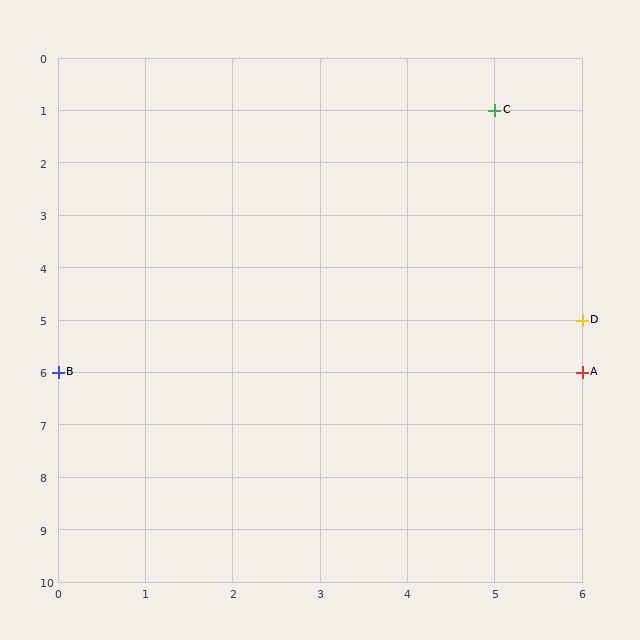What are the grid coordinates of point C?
Point C is at grid coordinates (5, 1).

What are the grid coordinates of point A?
Point A is at grid coordinates (6, 6).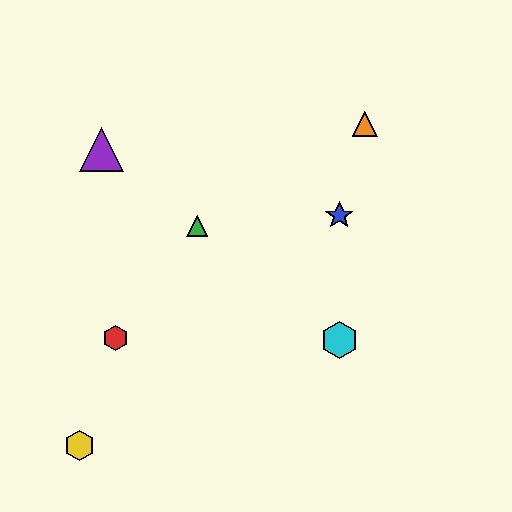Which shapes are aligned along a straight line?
The green triangle, the purple triangle, the cyan hexagon are aligned along a straight line.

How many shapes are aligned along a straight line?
3 shapes (the green triangle, the purple triangle, the cyan hexagon) are aligned along a straight line.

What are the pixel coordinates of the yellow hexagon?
The yellow hexagon is at (79, 446).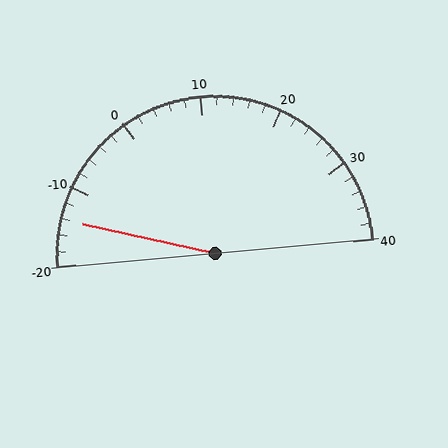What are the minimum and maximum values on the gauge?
The gauge ranges from -20 to 40.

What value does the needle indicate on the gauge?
The needle indicates approximately -14.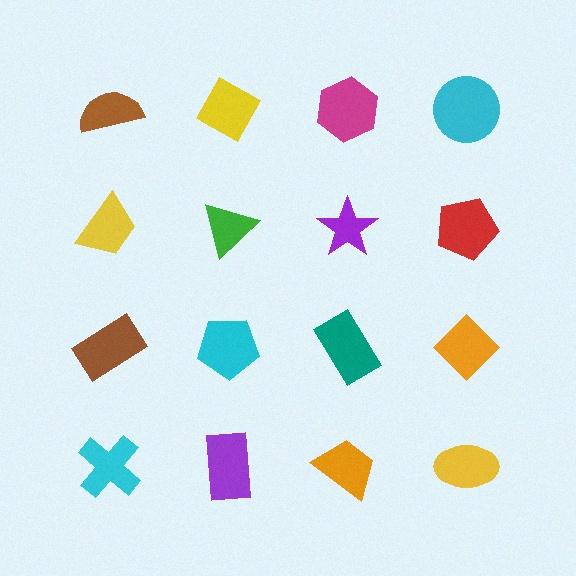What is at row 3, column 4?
An orange diamond.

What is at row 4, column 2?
A purple rectangle.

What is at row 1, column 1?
A brown semicircle.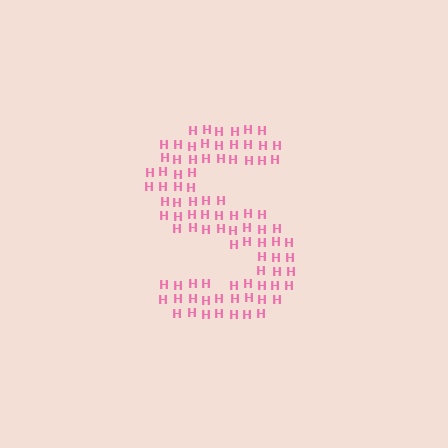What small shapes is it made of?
It is made of small letter H's.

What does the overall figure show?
The overall figure shows the letter S.